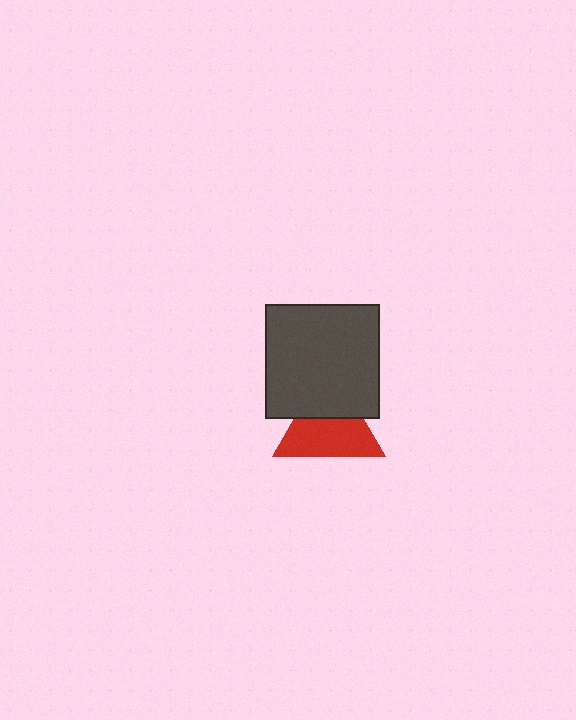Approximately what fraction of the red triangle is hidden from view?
Roughly 38% of the red triangle is hidden behind the dark gray square.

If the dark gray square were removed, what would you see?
You would see the complete red triangle.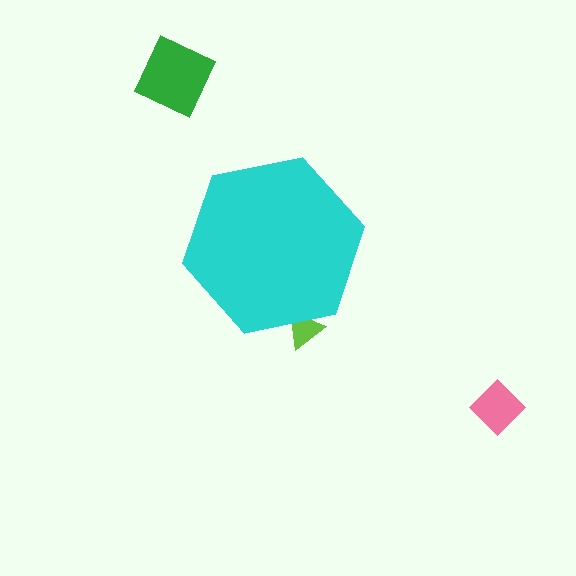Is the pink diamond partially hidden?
No, the pink diamond is fully visible.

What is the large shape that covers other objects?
A cyan hexagon.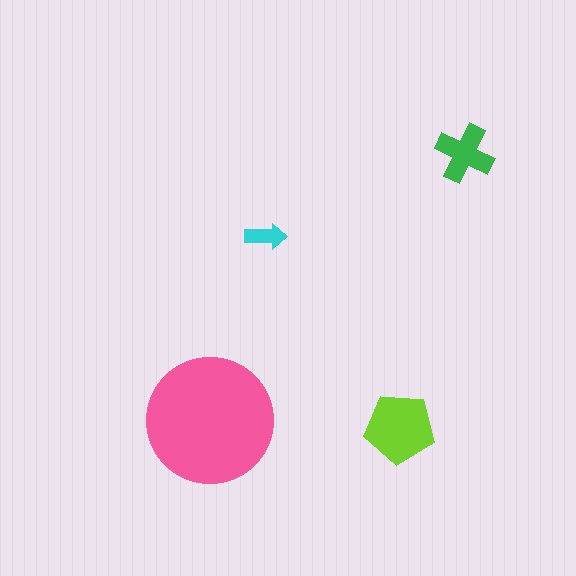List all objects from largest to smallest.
The pink circle, the lime pentagon, the green cross, the cyan arrow.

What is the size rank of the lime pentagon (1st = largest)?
2nd.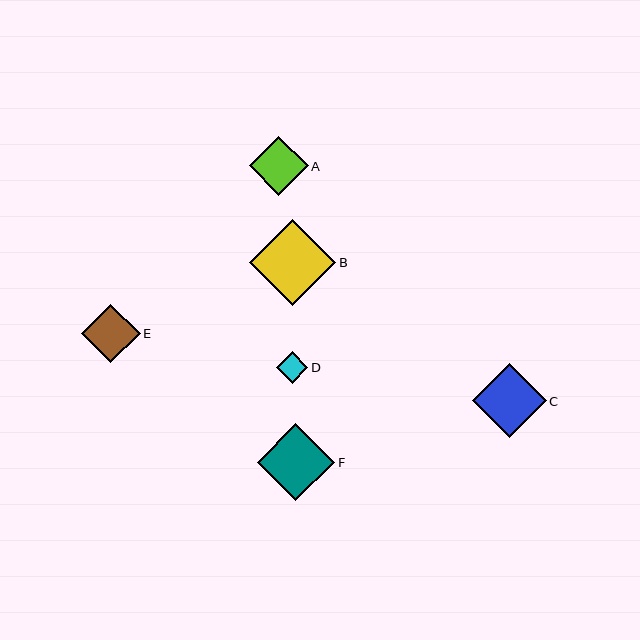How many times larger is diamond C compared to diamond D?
Diamond C is approximately 2.3 times the size of diamond D.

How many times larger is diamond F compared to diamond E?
Diamond F is approximately 1.3 times the size of diamond E.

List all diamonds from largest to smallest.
From largest to smallest: B, F, C, A, E, D.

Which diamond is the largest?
Diamond B is the largest with a size of approximately 86 pixels.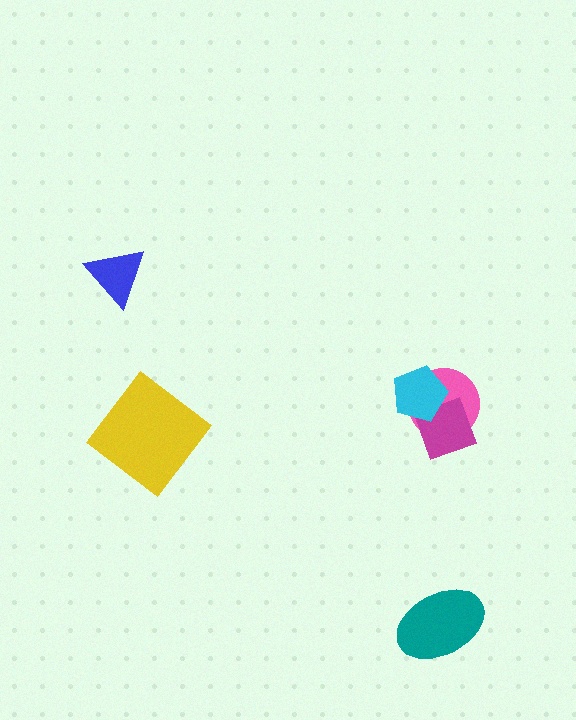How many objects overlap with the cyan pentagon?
2 objects overlap with the cyan pentagon.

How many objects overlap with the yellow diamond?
0 objects overlap with the yellow diamond.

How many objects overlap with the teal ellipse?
0 objects overlap with the teal ellipse.